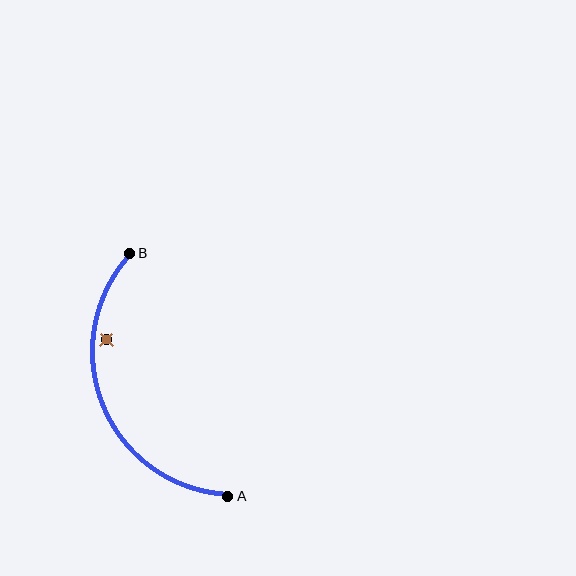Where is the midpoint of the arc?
The arc midpoint is the point on the curve farthest from the straight line joining A and B. It sits to the left of that line.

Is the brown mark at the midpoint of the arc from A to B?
No — the brown mark does not lie on the arc at all. It sits slightly inside the curve.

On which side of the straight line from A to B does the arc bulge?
The arc bulges to the left of the straight line connecting A and B.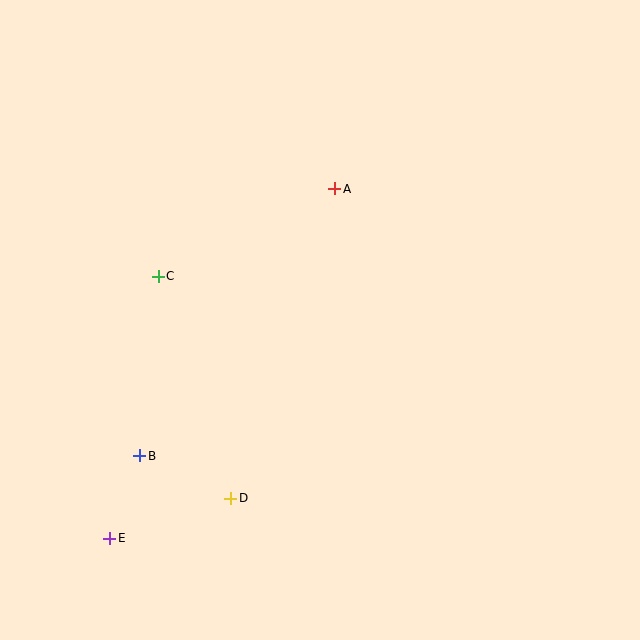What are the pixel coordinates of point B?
Point B is at (140, 456).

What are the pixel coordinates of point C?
Point C is at (158, 276).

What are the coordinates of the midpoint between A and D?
The midpoint between A and D is at (283, 343).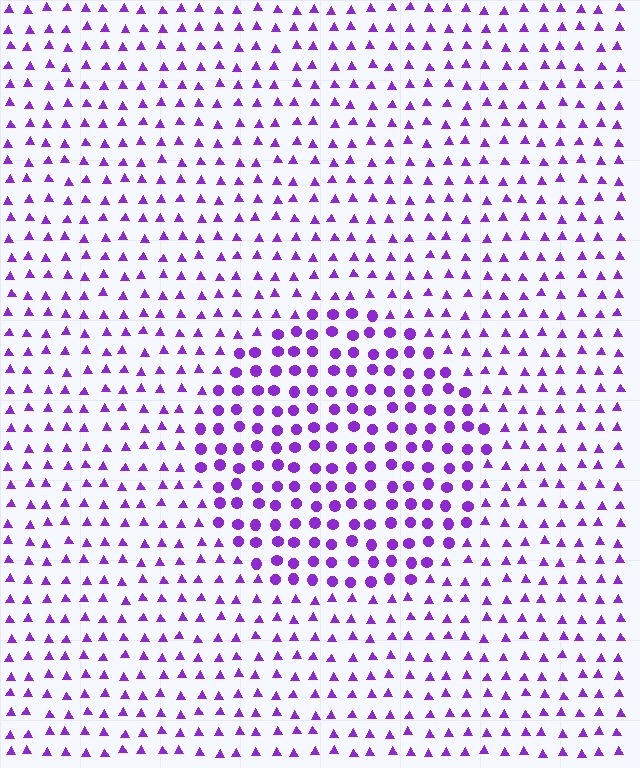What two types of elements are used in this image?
The image uses circles inside the circle region and triangles outside it.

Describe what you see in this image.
The image is filled with small purple elements arranged in a uniform grid. A circle-shaped region contains circles, while the surrounding area contains triangles. The boundary is defined purely by the change in element shape.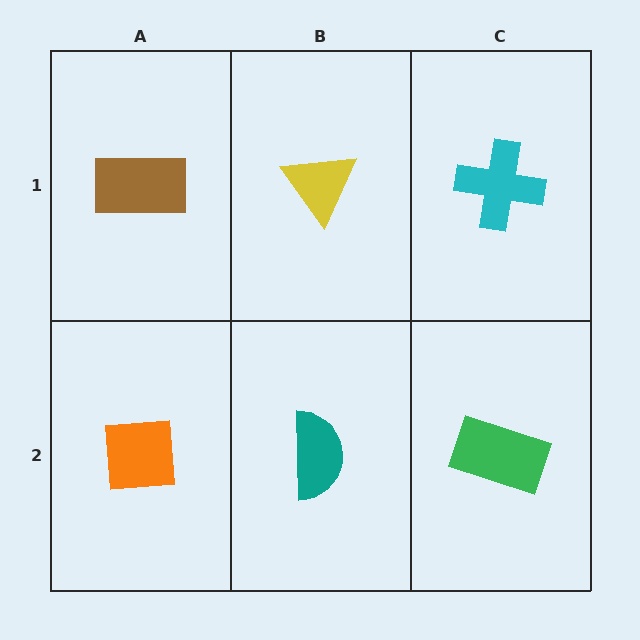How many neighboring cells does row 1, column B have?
3.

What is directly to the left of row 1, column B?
A brown rectangle.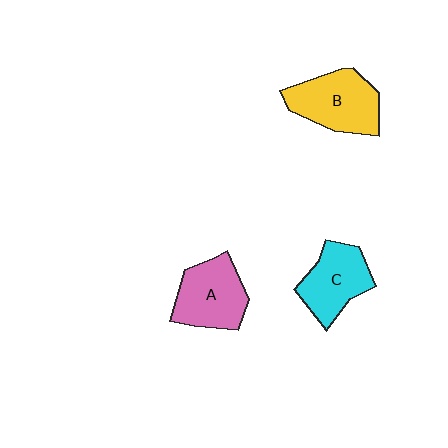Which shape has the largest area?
Shape B (yellow).